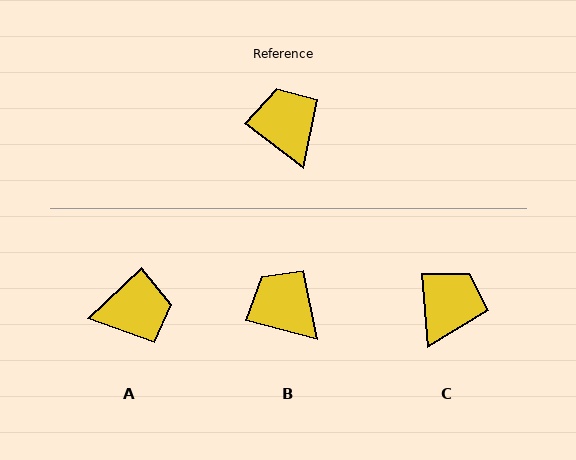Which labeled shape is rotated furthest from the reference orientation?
A, about 99 degrees away.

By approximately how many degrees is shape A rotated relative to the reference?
Approximately 99 degrees clockwise.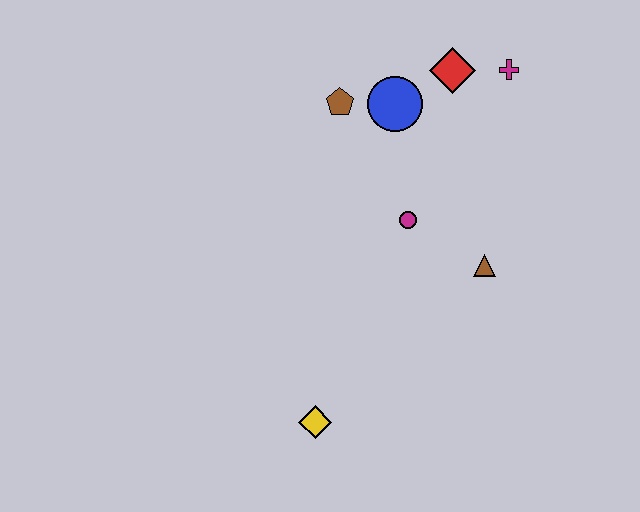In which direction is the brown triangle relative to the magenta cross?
The brown triangle is below the magenta cross.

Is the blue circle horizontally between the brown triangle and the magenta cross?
No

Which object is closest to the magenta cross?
The red diamond is closest to the magenta cross.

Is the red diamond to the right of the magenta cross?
No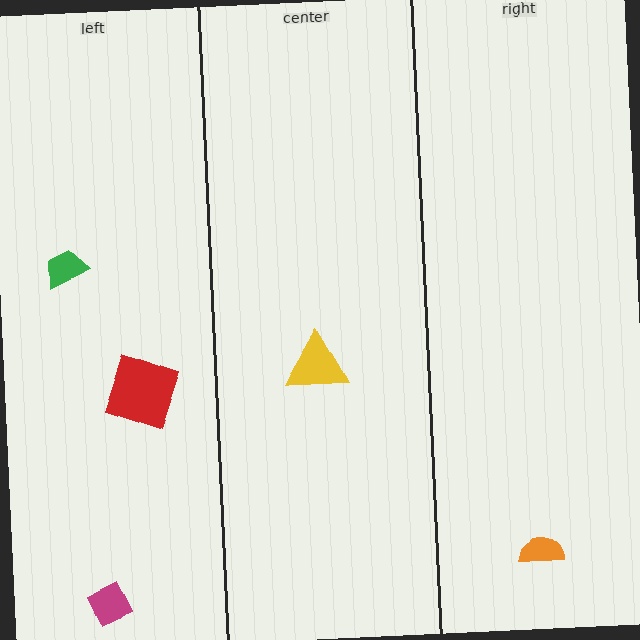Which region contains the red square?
The left region.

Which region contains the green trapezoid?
The left region.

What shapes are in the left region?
The red square, the magenta diamond, the green trapezoid.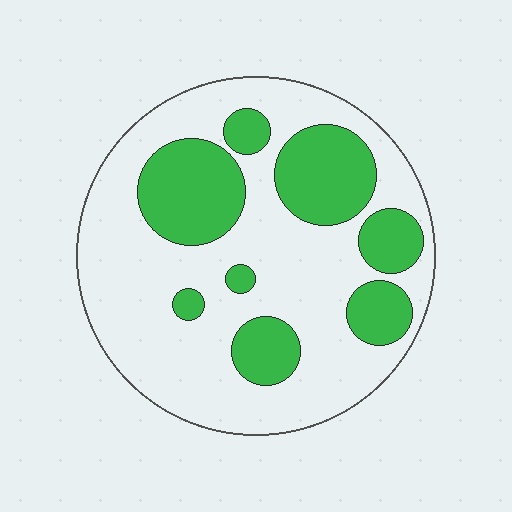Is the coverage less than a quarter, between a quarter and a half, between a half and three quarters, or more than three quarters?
Between a quarter and a half.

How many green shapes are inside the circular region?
8.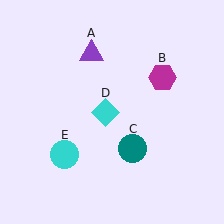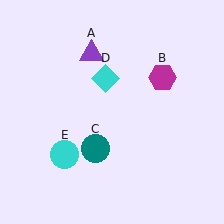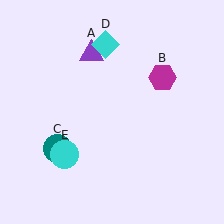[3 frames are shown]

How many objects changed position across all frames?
2 objects changed position: teal circle (object C), cyan diamond (object D).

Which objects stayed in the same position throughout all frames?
Purple triangle (object A) and magenta hexagon (object B) and cyan circle (object E) remained stationary.